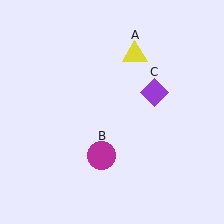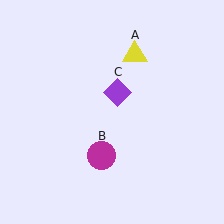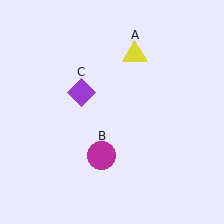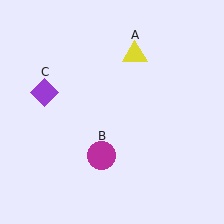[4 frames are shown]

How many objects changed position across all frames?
1 object changed position: purple diamond (object C).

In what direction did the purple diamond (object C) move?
The purple diamond (object C) moved left.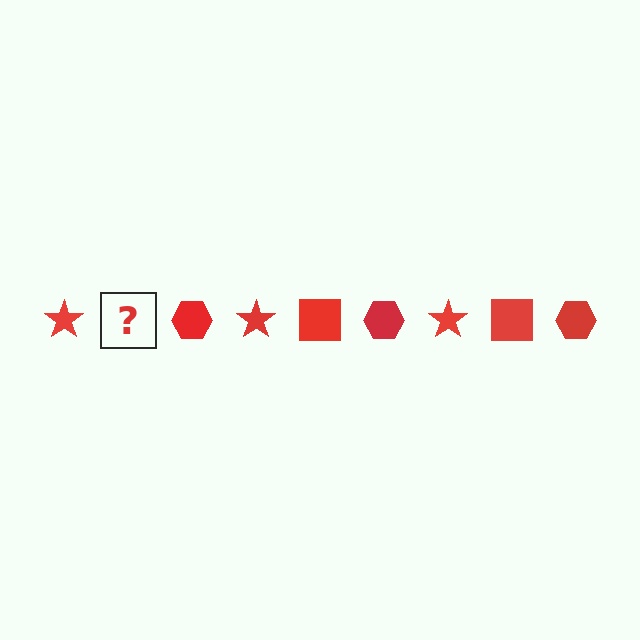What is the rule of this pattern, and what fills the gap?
The rule is that the pattern cycles through star, square, hexagon shapes in red. The gap should be filled with a red square.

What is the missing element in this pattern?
The missing element is a red square.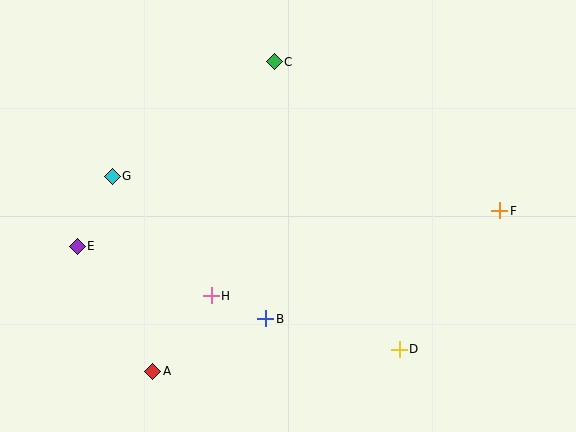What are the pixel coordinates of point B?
Point B is at (266, 319).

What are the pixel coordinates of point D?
Point D is at (399, 349).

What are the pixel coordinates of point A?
Point A is at (153, 371).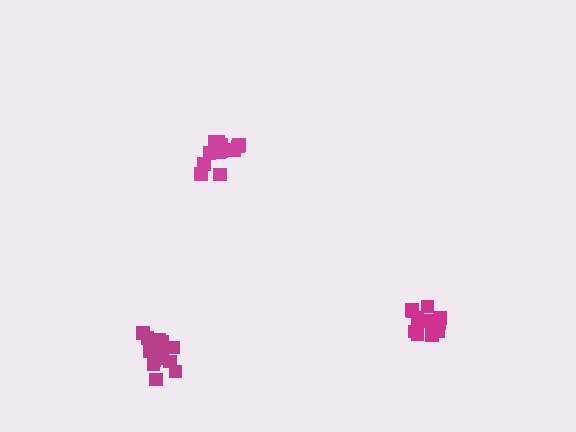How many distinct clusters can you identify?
There are 3 distinct clusters.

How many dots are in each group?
Group 1: 13 dots, Group 2: 17 dots, Group 3: 16 dots (46 total).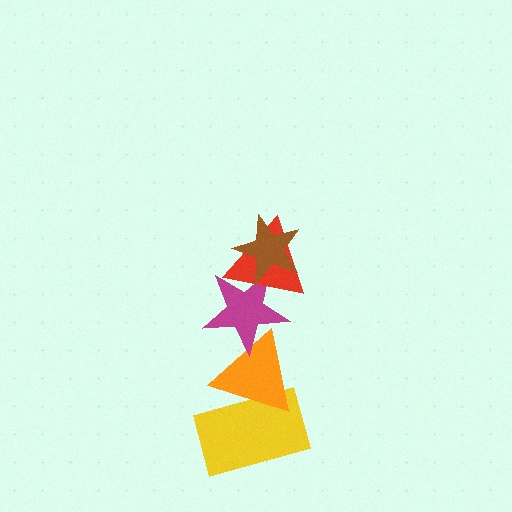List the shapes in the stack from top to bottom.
From top to bottom: the brown star, the red triangle, the magenta star, the orange triangle, the yellow rectangle.